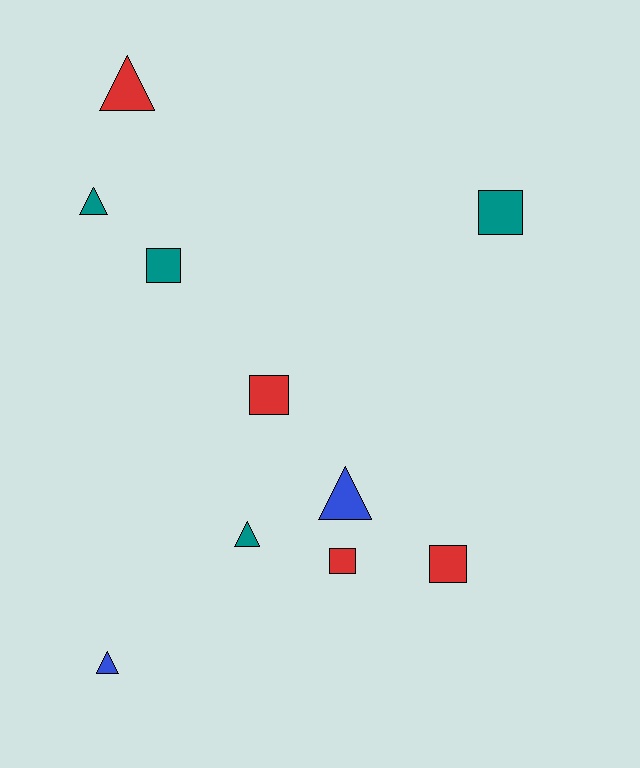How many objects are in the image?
There are 10 objects.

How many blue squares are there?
There are no blue squares.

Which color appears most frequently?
Teal, with 4 objects.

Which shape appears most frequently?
Square, with 5 objects.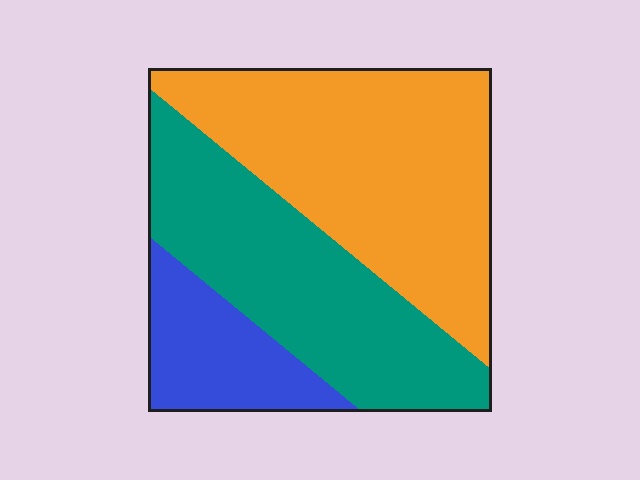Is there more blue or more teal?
Teal.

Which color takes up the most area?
Orange, at roughly 45%.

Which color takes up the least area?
Blue, at roughly 15%.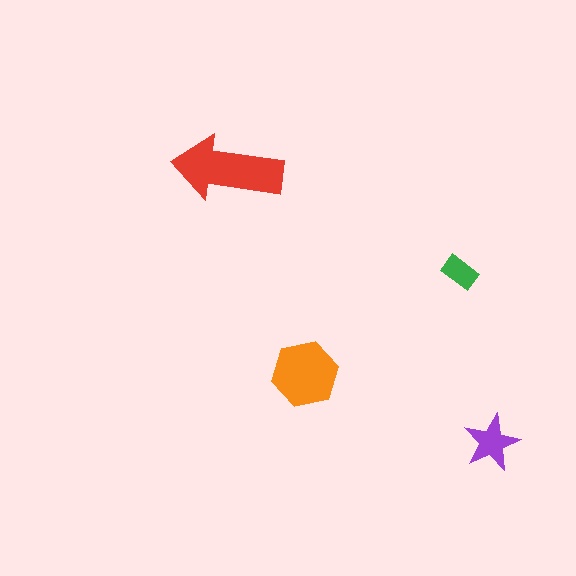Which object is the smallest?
The green rectangle.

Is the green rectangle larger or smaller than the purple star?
Smaller.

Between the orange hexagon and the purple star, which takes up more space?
The orange hexagon.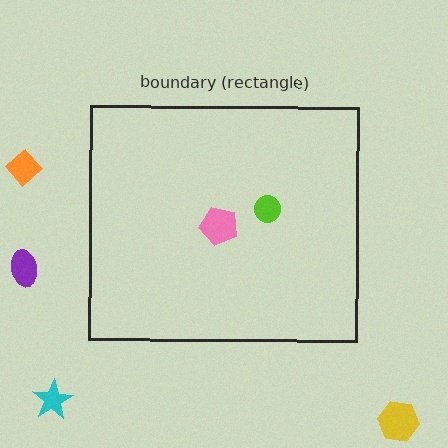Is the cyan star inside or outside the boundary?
Outside.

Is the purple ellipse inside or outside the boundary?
Outside.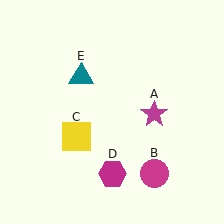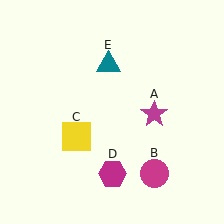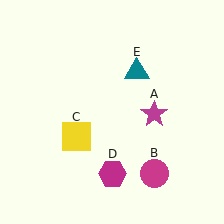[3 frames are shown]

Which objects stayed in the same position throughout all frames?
Magenta star (object A) and magenta circle (object B) and yellow square (object C) and magenta hexagon (object D) remained stationary.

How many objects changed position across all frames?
1 object changed position: teal triangle (object E).